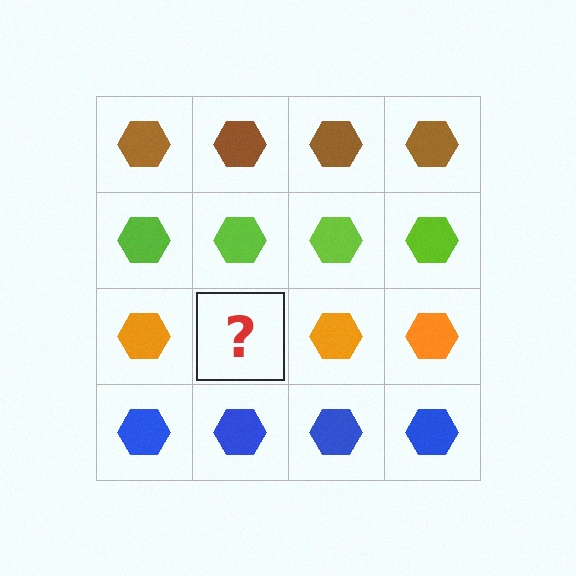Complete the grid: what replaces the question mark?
The question mark should be replaced with an orange hexagon.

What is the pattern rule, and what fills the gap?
The rule is that each row has a consistent color. The gap should be filled with an orange hexagon.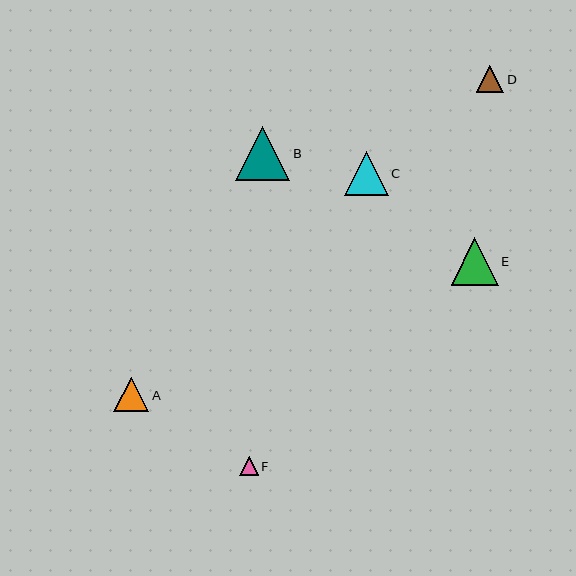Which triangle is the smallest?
Triangle F is the smallest with a size of approximately 18 pixels.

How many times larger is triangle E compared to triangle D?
Triangle E is approximately 1.7 times the size of triangle D.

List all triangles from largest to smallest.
From largest to smallest: B, E, C, A, D, F.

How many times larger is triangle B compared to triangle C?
Triangle B is approximately 1.2 times the size of triangle C.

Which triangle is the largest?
Triangle B is the largest with a size of approximately 54 pixels.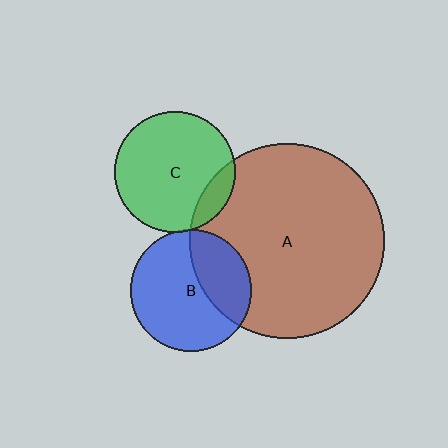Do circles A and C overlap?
Yes.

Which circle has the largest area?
Circle A (brown).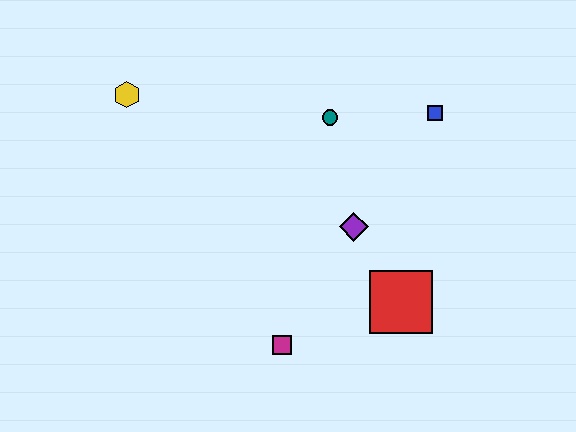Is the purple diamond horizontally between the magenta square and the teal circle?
No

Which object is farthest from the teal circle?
The magenta square is farthest from the teal circle.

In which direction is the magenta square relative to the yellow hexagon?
The magenta square is below the yellow hexagon.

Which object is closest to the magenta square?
The red square is closest to the magenta square.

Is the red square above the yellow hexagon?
No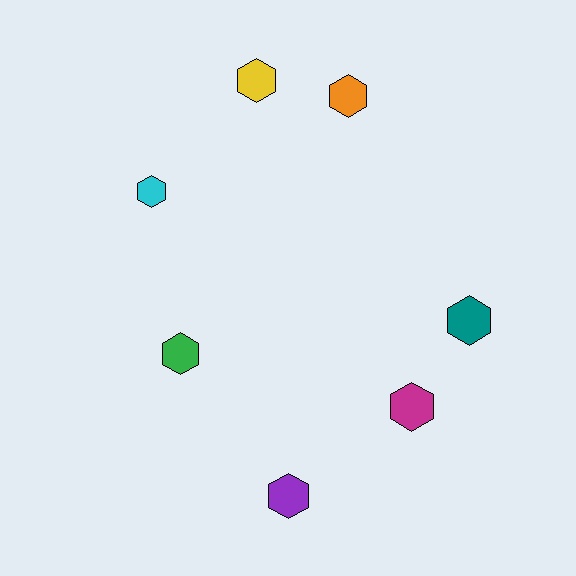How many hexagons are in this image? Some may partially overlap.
There are 7 hexagons.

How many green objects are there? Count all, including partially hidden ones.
There is 1 green object.